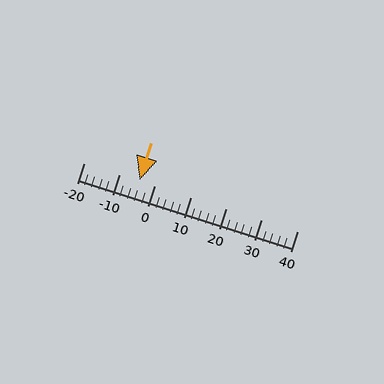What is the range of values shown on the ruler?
The ruler shows values from -20 to 40.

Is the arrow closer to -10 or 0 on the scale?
The arrow is closer to 0.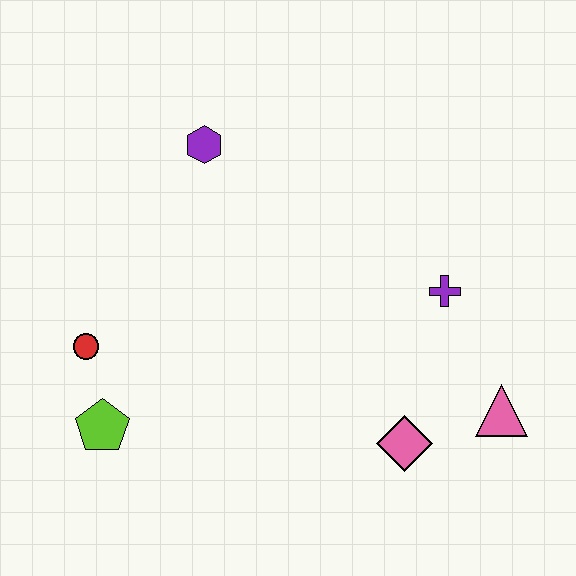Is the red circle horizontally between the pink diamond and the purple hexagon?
No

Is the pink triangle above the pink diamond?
Yes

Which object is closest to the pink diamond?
The pink triangle is closest to the pink diamond.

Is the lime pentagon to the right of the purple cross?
No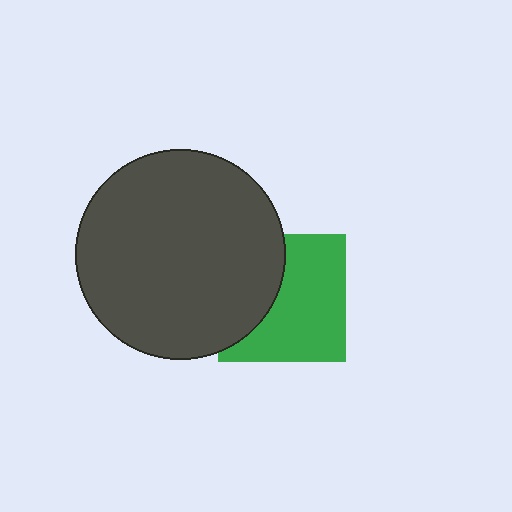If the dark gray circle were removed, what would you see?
You would see the complete green square.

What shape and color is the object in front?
The object in front is a dark gray circle.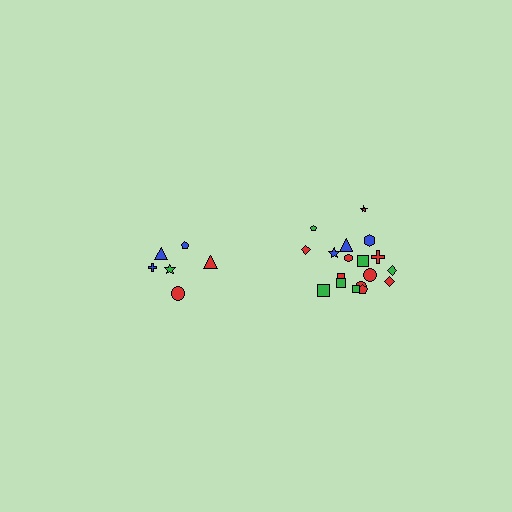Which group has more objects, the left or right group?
The right group.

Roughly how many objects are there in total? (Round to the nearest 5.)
Roughly 25 objects in total.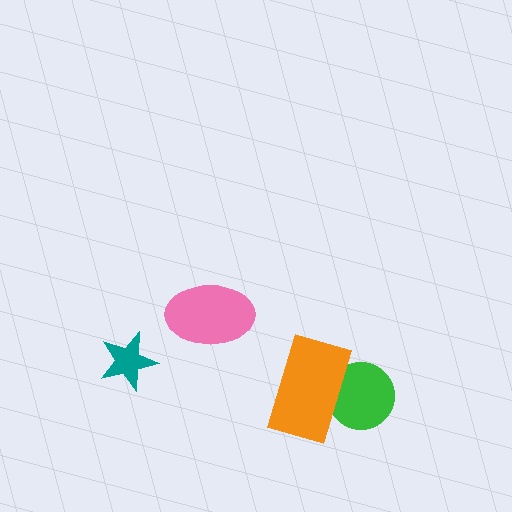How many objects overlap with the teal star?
0 objects overlap with the teal star.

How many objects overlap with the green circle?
1 object overlaps with the green circle.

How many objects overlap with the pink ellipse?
0 objects overlap with the pink ellipse.